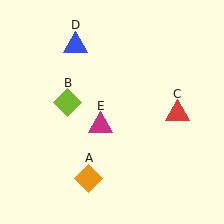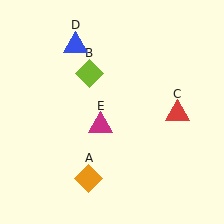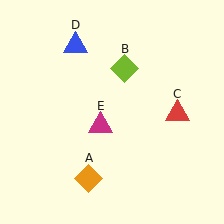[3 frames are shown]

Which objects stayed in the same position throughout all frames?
Orange diamond (object A) and red triangle (object C) and blue triangle (object D) and magenta triangle (object E) remained stationary.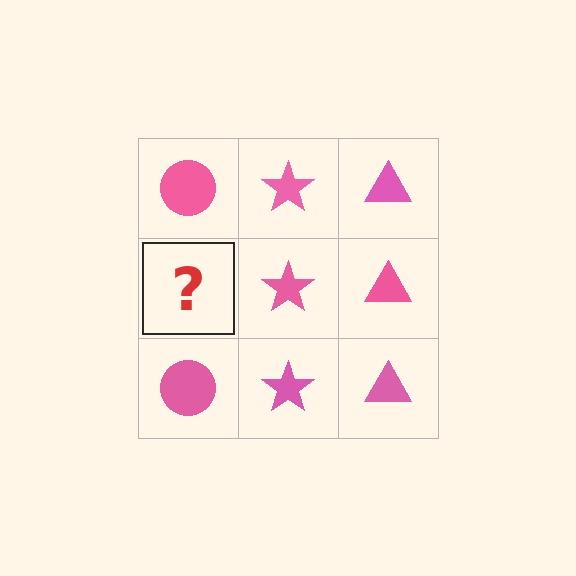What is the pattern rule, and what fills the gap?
The rule is that each column has a consistent shape. The gap should be filled with a pink circle.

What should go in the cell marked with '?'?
The missing cell should contain a pink circle.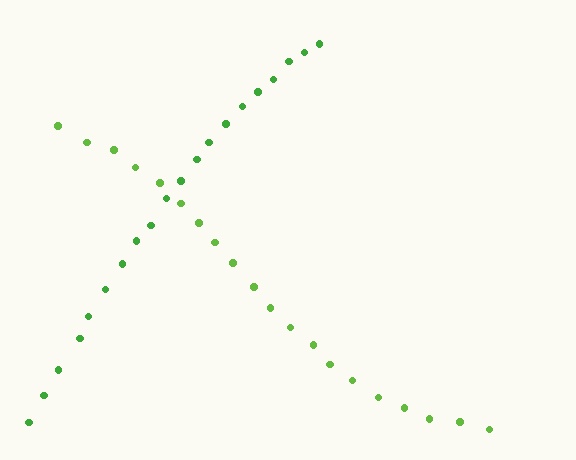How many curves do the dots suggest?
There are 2 distinct paths.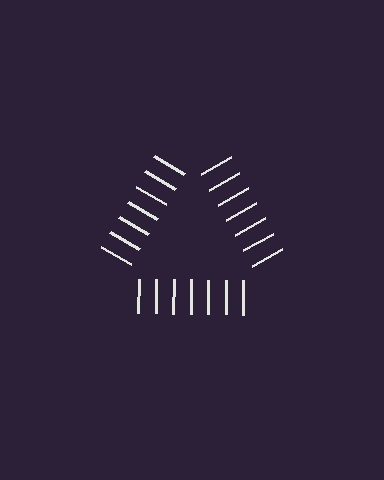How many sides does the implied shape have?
3 sides — the line-ends trace a triangle.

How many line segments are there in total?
21 — 7 along each of the 3 edges.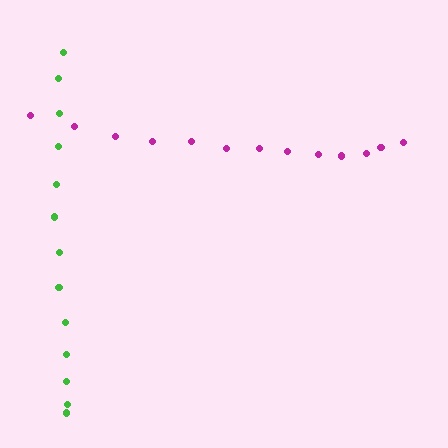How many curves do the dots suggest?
There are 2 distinct paths.